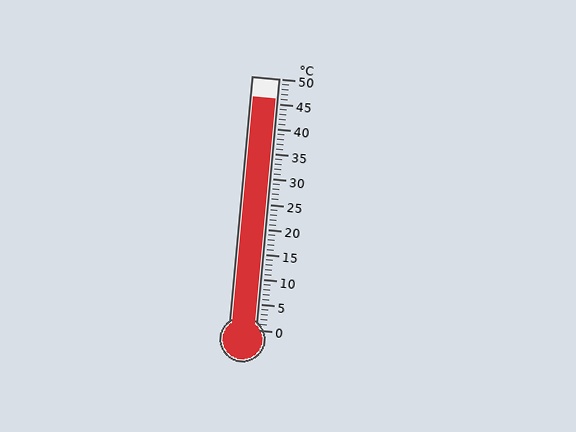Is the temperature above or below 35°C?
The temperature is above 35°C.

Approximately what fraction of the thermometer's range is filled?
The thermometer is filled to approximately 90% of its range.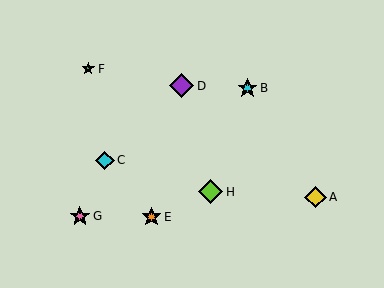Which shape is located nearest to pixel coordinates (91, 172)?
The cyan diamond (labeled C) at (105, 160) is nearest to that location.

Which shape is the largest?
The purple diamond (labeled D) is the largest.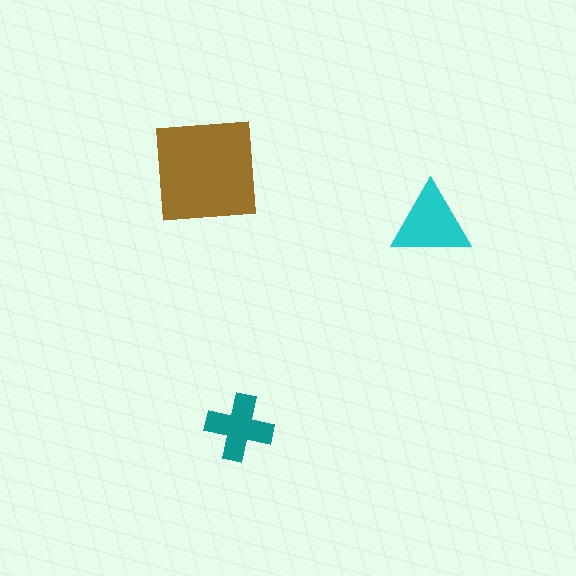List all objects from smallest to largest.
The teal cross, the cyan triangle, the brown square.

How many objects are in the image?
There are 3 objects in the image.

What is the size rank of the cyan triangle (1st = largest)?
2nd.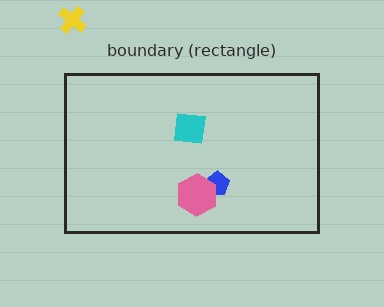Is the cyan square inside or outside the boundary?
Inside.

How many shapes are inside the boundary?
3 inside, 1 outside.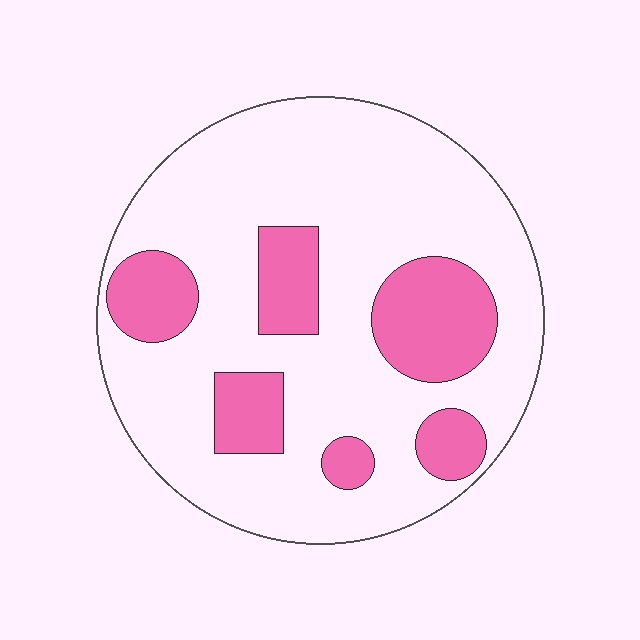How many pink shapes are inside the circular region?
6.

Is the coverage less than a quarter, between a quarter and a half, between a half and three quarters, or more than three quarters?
Less than a quarter.